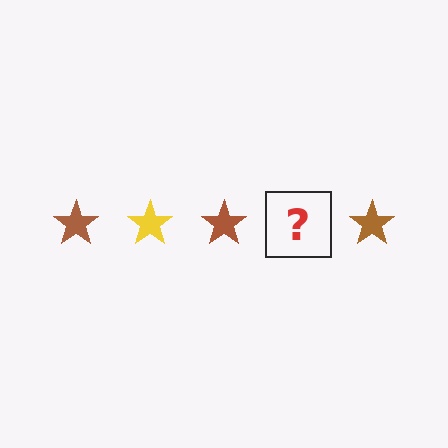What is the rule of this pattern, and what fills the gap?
The rule is that the pattern cycles through brown, yellow stars. The gap should be filled with a yellow star.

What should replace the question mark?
The question mark should be replaced with a yellow star.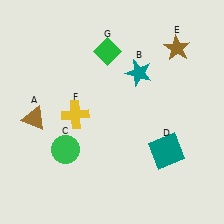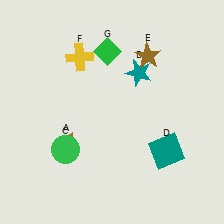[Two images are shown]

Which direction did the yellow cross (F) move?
The yellow cross (F) moved up.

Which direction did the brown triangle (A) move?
The brown triangle (A) moved right.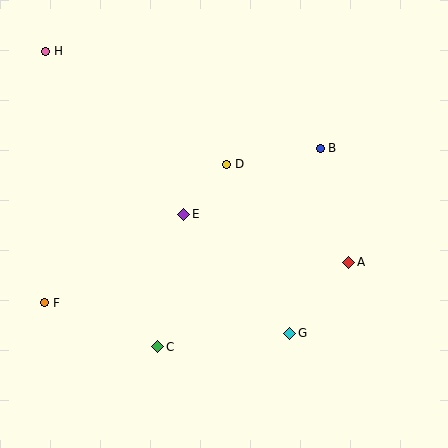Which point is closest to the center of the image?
Point E at (184, 214) is closest to the center.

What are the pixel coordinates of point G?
Point G is at (290, 333).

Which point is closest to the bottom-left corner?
Point F is closest to the bottom-left corner.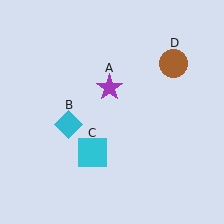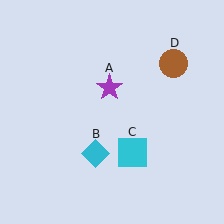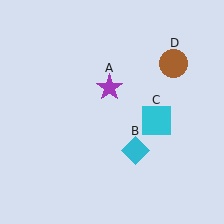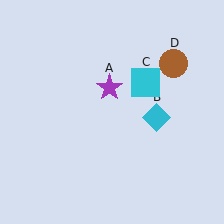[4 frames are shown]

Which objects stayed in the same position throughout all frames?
Purple star (object A) and brown circle (object D) remained stationary.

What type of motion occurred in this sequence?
The cyan diamond (object B), cyan square (object C) rotated counterclockwise around the center of the scene.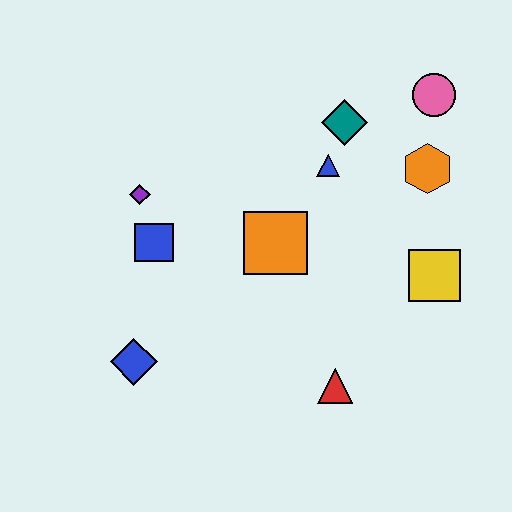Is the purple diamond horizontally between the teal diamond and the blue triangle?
No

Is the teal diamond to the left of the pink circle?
Yes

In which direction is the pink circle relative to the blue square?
The pink circle is to the right of the blue square.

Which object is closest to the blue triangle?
The teal diamond is closest to the blue triangle.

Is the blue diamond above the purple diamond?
No